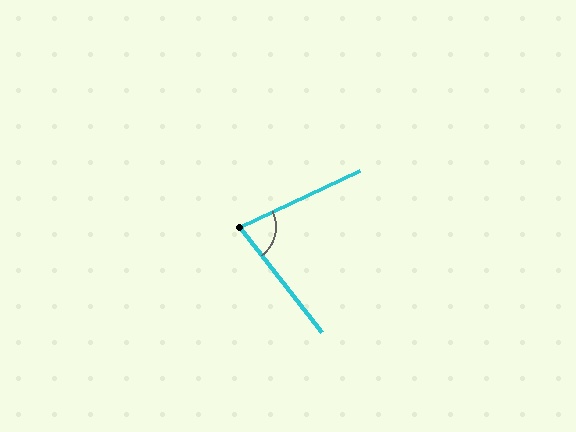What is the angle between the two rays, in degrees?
Approximately 77 degrees.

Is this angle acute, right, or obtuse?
It is acute.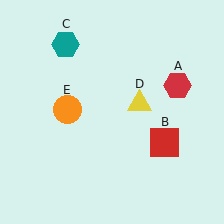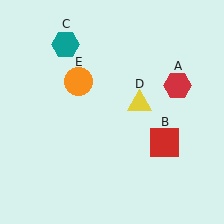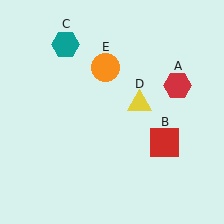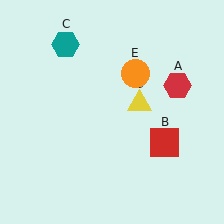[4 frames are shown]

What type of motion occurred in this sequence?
The orange circle (object E) rotated clockwise around the center of the scene.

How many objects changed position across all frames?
1 object changed position: orange circle (object E).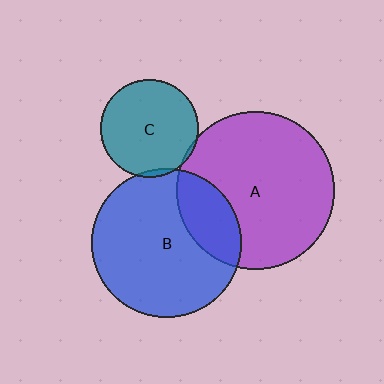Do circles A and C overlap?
Yes.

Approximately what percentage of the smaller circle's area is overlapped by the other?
Approximately 5%.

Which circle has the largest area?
Circle A (purple).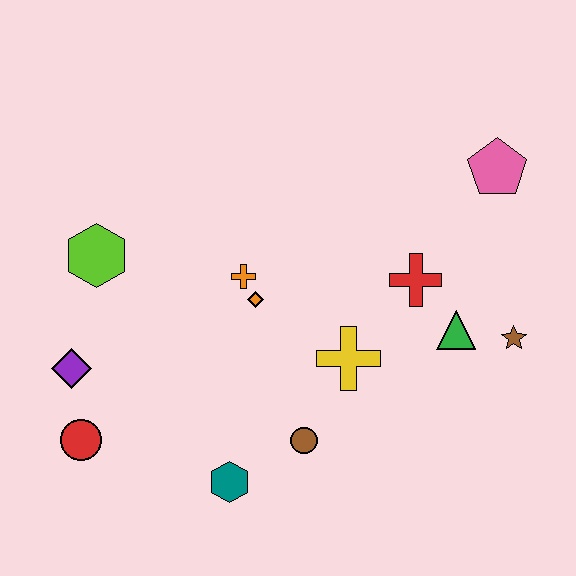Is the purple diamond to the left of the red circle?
Yes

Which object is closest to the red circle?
The purple diamond is closest to the red circle.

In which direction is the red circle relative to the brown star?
The red circle is to the left of the brown star.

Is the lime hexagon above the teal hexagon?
Yes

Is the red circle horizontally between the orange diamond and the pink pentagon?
No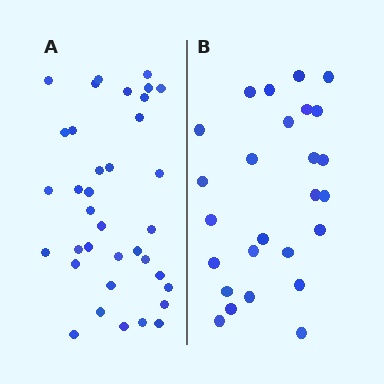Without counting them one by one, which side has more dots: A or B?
Region A (the left region) has more dots.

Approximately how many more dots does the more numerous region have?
Region A has roughly 10 or so more dots than region B.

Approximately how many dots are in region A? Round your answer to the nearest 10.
About 40 dots. (The exact count is 36, which rounds to 40.)